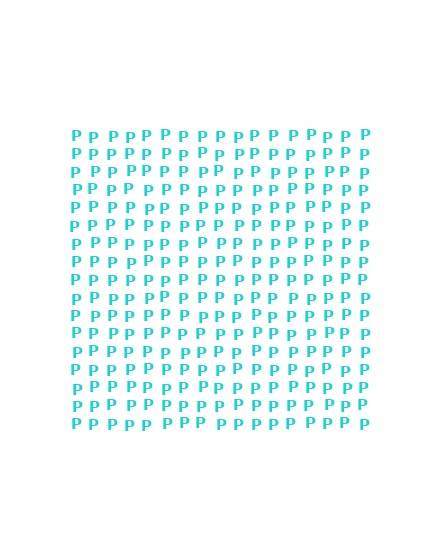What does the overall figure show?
The overall figure shows a square.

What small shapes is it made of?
It is made of small letter P's.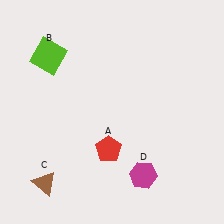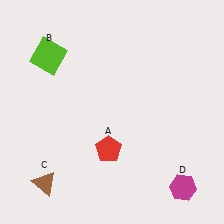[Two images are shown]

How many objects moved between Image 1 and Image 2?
1 object moved between the two images.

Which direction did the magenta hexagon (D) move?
The magenta hexagon (D) moved right.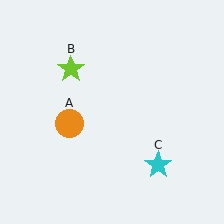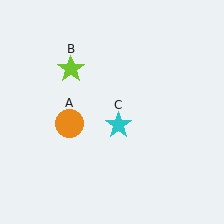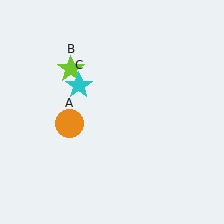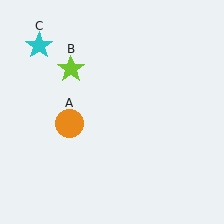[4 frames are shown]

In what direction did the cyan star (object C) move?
The cyan star (object C) moved up and to the left.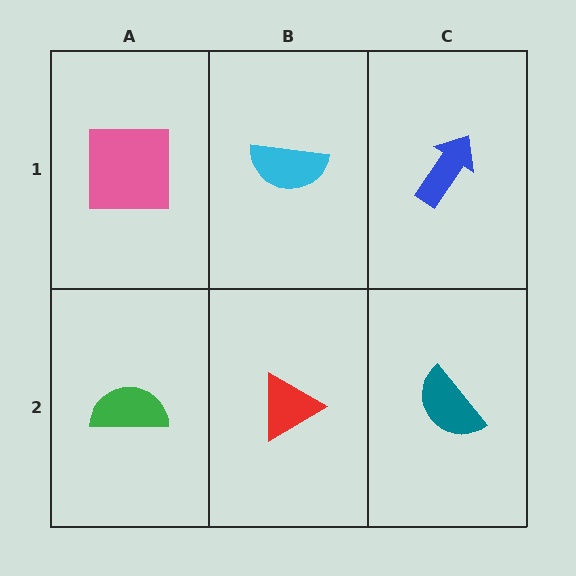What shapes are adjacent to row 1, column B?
A red triangle (row 2, column B), a pink square (row 1, column A), a blue arrow (row 1, column C).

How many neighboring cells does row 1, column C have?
2.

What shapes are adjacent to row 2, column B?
A cyan semicircle (row 1, column B), a green semicircle (row 2, column A), a teal semicircle (row 2, column C).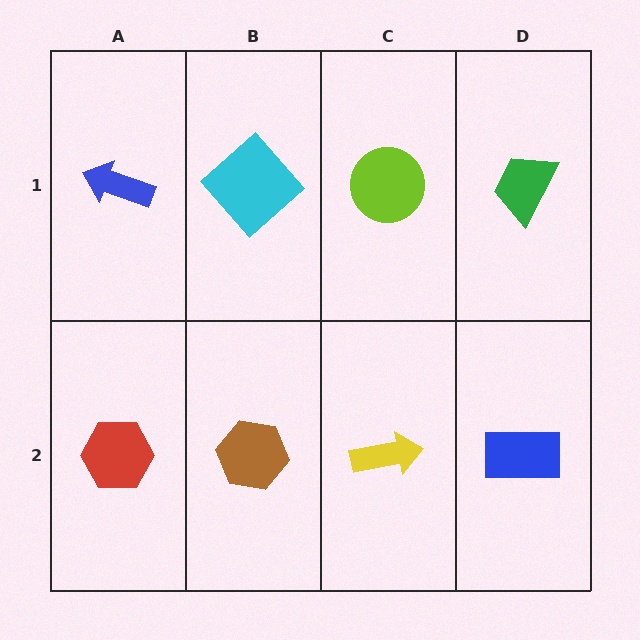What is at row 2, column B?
A brown hexagon.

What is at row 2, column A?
A red hexagon.